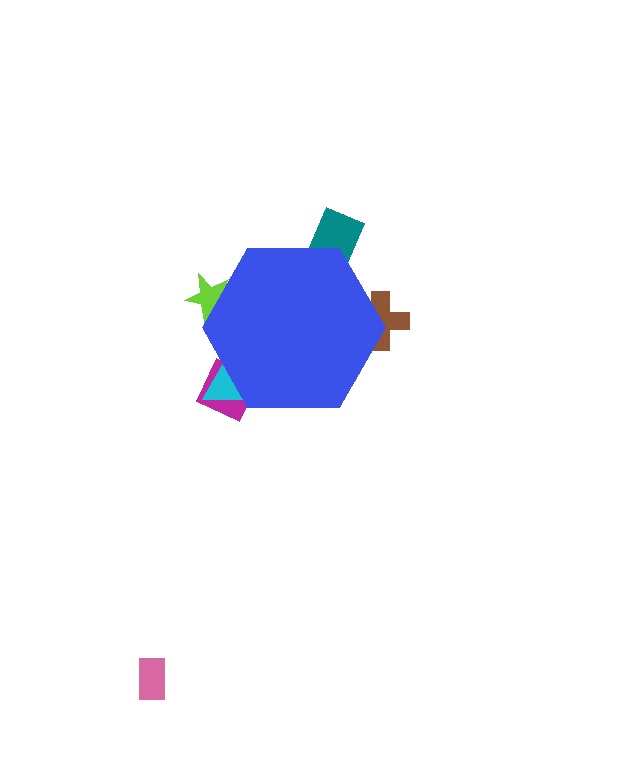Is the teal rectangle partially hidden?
Yes, the teal rectangle is partially hidden behind the blue hexagon.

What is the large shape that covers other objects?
A blue hexagon.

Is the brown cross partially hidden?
Yes, the brown cross is partially hidden behind the blue hexagon.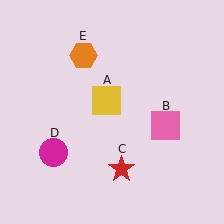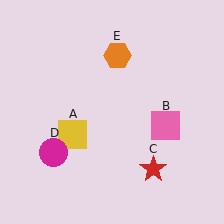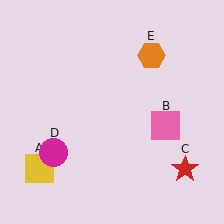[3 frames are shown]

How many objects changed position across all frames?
3 objects changed position: yellow square (object A), red star (object C), orange hexagon (object E).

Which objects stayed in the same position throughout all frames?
Pink square (object B) and magenta circle (object D) remained stationary.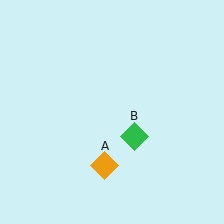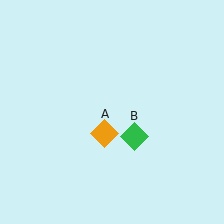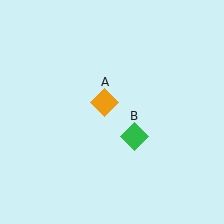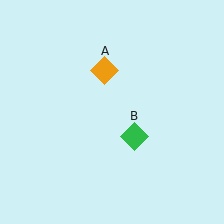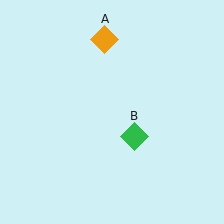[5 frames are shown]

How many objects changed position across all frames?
1 object changed position: orange diamond (object A).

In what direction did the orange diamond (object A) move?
The orange diamond (object A) moved up.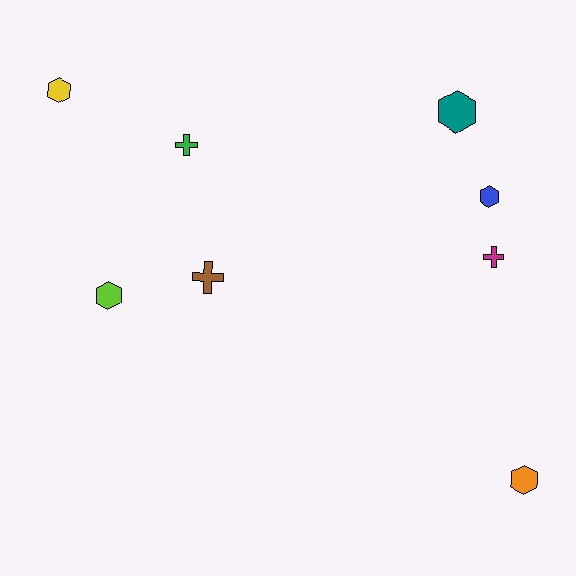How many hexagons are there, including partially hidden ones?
There are 5 hexagons.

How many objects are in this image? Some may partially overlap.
There are 8 objects.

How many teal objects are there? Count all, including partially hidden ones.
There is 1 teal object.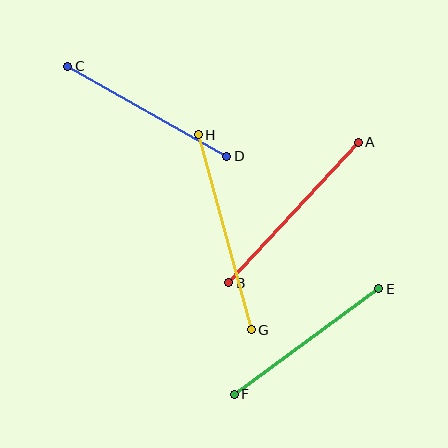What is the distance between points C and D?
The distance is approximately 183 pixels.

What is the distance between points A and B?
The distance is approximately 191 pixels.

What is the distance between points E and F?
The distance is approximately 179 pixels.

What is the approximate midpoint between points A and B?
The midpoint is at approximately (294, 213) pixels.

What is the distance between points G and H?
The distance is approximately 202 pixels.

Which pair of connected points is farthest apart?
Points G and H are farthest apart.